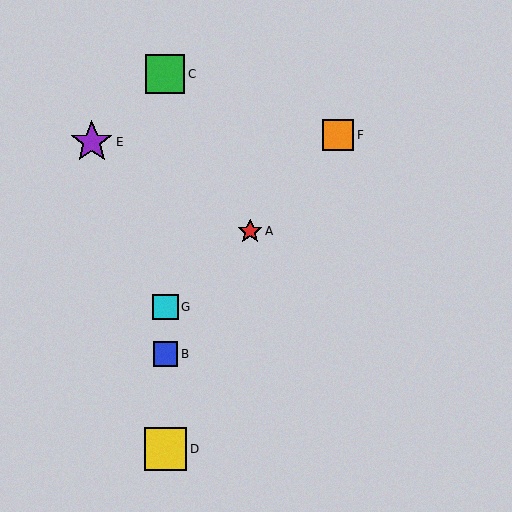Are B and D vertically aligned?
Yes, both are at x≈165.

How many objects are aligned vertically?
4 objects (B, C, D, G) are aligned vertically.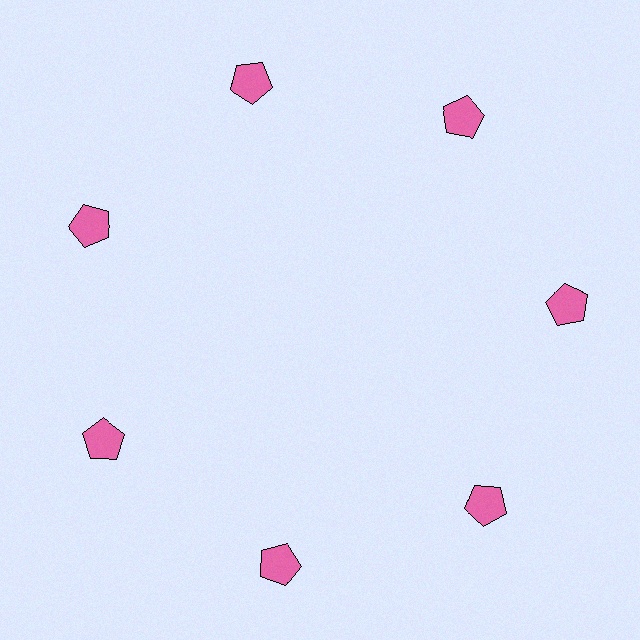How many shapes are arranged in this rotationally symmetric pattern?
There are 7 shapes, arranged in 7 groups of 1.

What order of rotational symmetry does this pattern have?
This pattern has 7-fold rotational symmetry.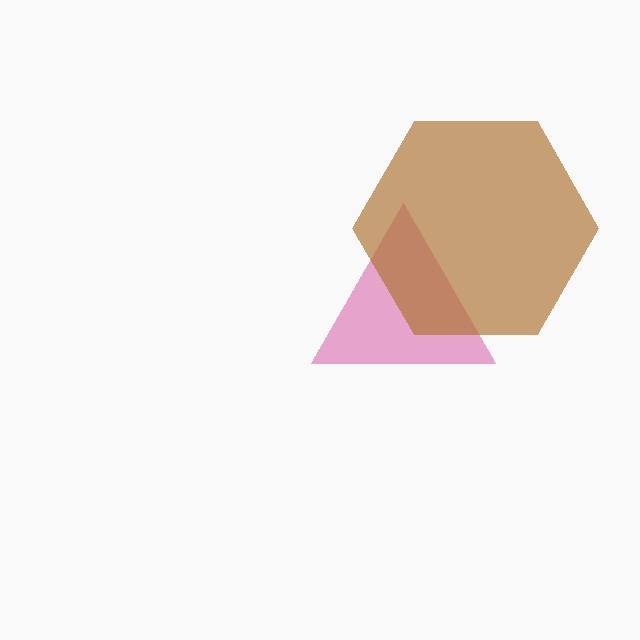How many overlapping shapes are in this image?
There are 2 overlapping shapes in the image.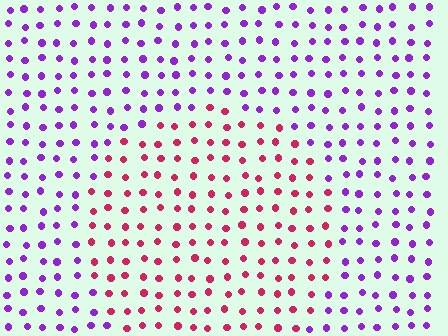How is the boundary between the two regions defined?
The boundary is defined purely by a slight shift in hue (about 59 degrees). Spacing, size, and orientation are identical on both sides.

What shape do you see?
I see a circle.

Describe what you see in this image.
The image is filled with small purple elements in a uniform arrangement. A circle-shaped region is visible where the elements are tinted to a slightly different hue, forming a subtle color boundary.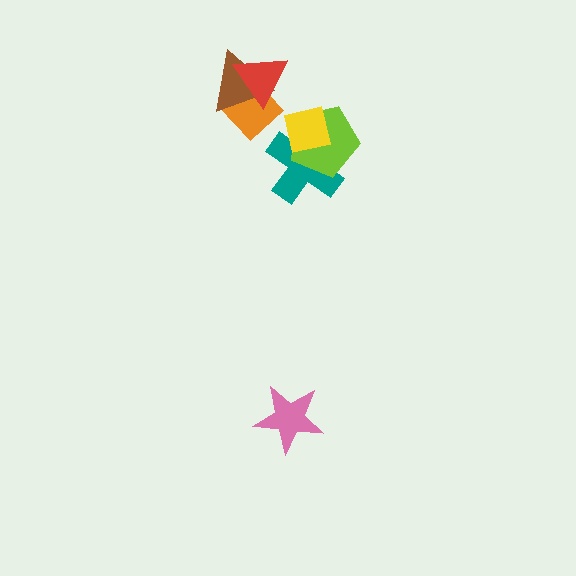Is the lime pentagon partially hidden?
Yes, it is partially covered by another shape.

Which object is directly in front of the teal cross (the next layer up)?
The lime pentagon is directly in front of the teal cross.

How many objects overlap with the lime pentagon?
2 objects overlap with the lime pentagon.